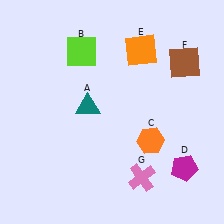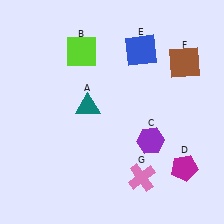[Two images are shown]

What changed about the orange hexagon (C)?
In Image 1, C is orange. In Image 2, it changed to purple.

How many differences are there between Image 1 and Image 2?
There are 2 differences between the two images.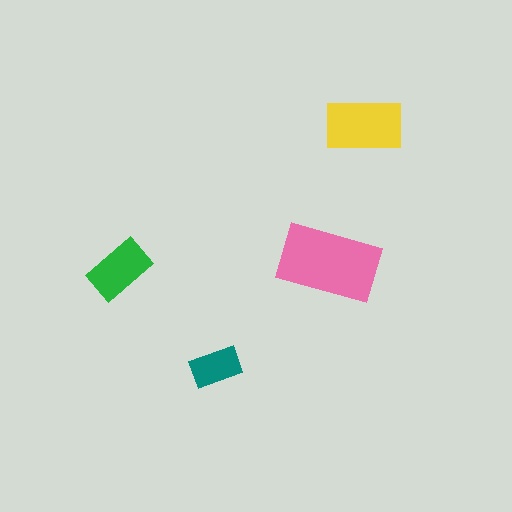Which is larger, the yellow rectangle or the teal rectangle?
The yellow one.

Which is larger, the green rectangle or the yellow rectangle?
The yellow one.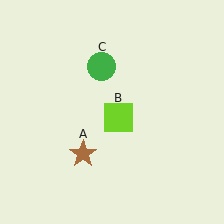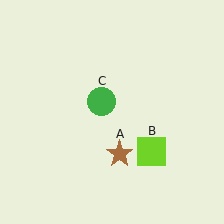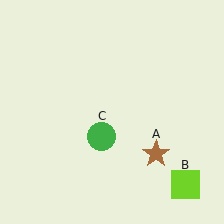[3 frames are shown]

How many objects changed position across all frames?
3 objects changed position: brown star (object A), lime square (object B), green circle (object C).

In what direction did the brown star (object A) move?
The brown star (object A) moved right.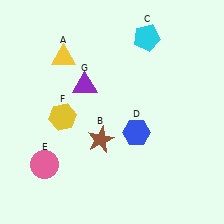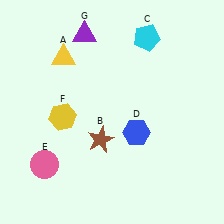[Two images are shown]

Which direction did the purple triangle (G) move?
The purple triangle (G) moved up.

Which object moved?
The purple triangle (G) moved up.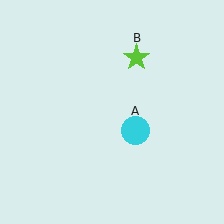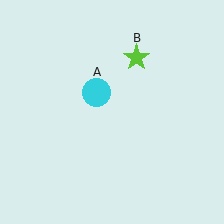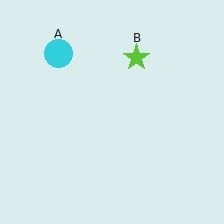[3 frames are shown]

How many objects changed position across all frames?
1 object changed position: cyan circle (object A).